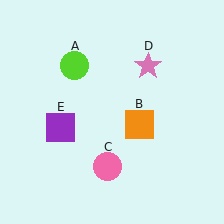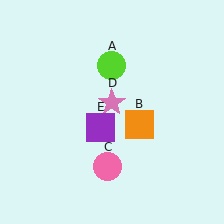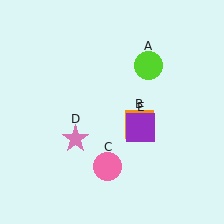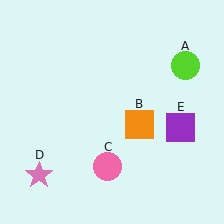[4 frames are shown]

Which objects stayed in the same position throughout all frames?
Orange square (object B) and pink circle (object C) remained stationary.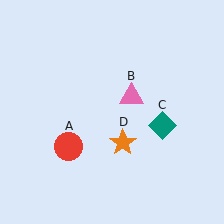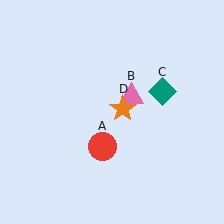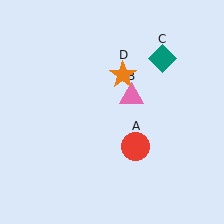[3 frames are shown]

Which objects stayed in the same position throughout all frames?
Pink triangle (object B) remained stationary.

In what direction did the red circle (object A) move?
The red circle (object A) moved right.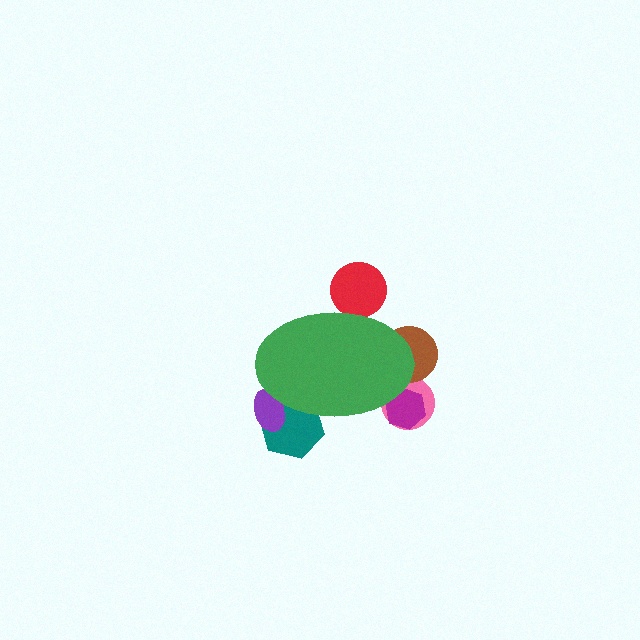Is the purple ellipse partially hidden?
Yes, the purple ellipse is partially hidden behind the green ellipse.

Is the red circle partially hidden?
Yes, the red circle is partially hidden behind the green ellipse.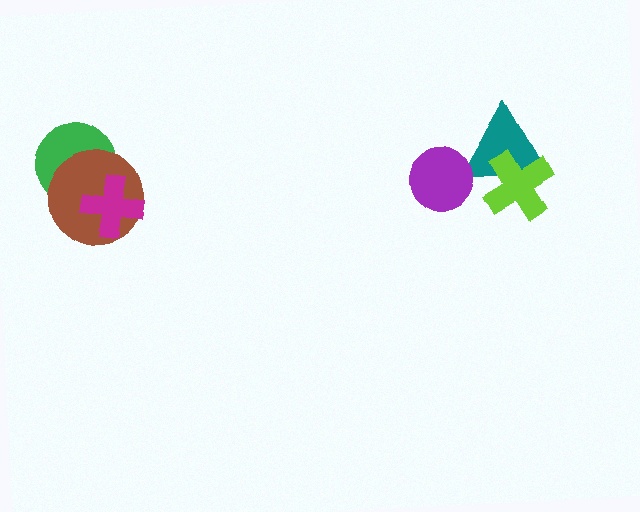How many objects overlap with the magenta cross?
2 objects overlap with the magenta cross.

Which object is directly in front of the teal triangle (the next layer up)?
The purple circle is directly in front of the teal triangle.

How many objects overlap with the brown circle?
2 objects overlap with the brown circle.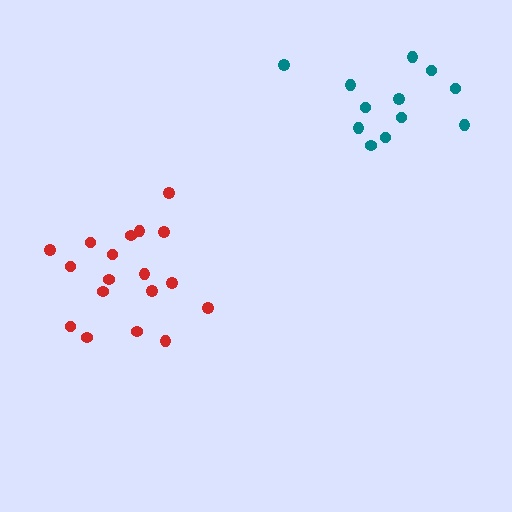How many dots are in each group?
Group 1: 12 dots, Group 2: 18 dots (30 total).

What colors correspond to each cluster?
The clusters are colored: teal, red.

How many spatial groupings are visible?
There are 2 spatial groupings.